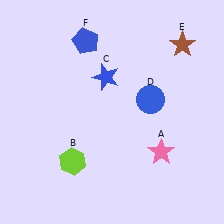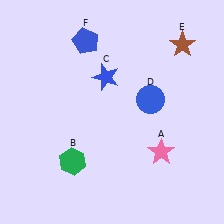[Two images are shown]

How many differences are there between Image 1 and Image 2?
There is 1 difference between the two images.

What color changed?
The hexagon (B) changed from lime in Image 1 to green in Image 2.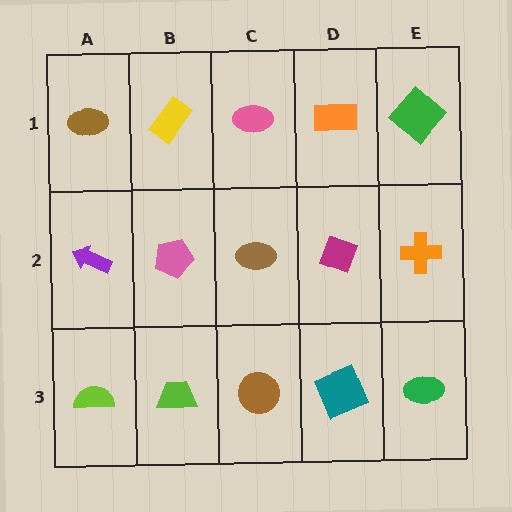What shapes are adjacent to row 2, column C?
A pink ellipse (row 1, column C), a brown circle (row 3, column C), a pink pentagon (row 2, column B), a magenta diamond (row 2, column D).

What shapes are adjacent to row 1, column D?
A magenta diamond (row 2, column D), a pink ellipse (row 1, column C), a green diamond (row 1, column E).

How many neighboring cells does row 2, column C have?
4.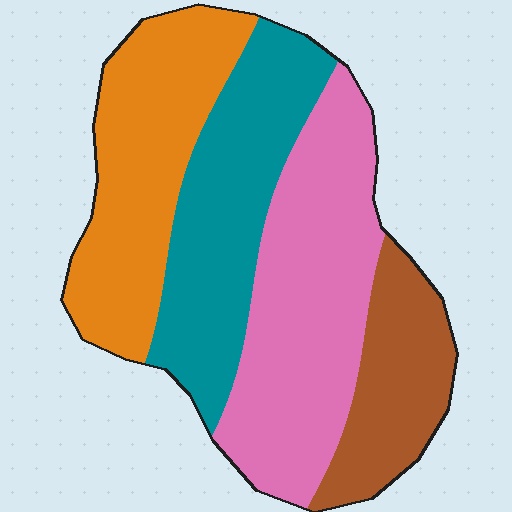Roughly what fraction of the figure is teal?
Teal takes up about one quarter (1/4) of the figure.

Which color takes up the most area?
Pink, at roughly 35%.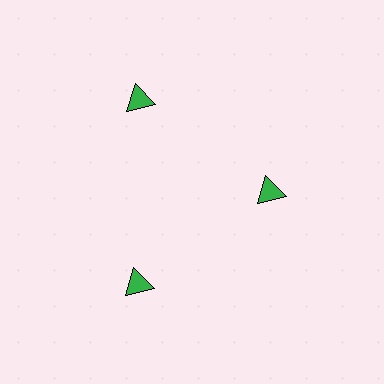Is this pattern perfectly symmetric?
No. The 3 green triangles are arranged in a ring, but one element near the 3 o'clock position is pulled inward toward the center, breaking the 3-fold rotational symmetry.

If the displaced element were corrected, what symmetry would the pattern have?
It would have 3-fold rotational symmetry — the pattern would map onto itself every 120 degrees.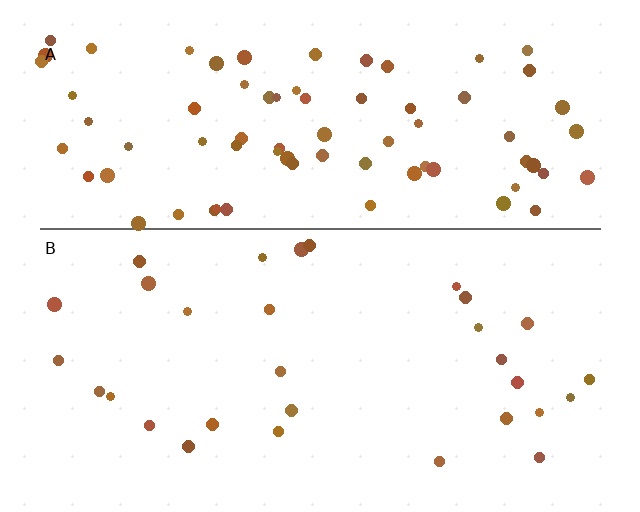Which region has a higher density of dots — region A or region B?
A (the top).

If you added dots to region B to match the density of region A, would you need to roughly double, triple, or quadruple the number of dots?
Approximately triple.